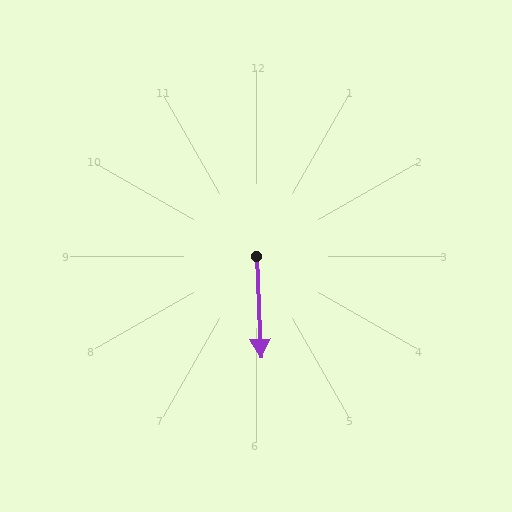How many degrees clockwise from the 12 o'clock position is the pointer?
Approximately 177 degrees.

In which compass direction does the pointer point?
South.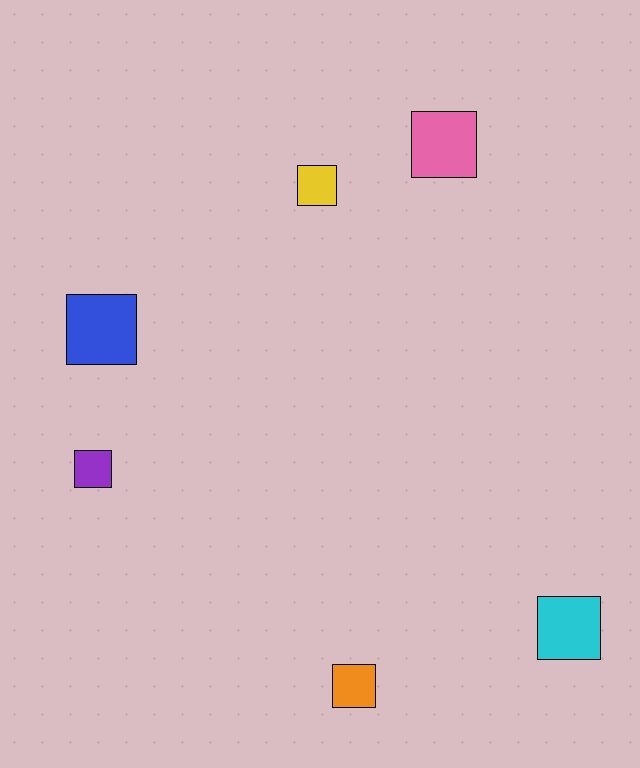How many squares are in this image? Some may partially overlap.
There are 6 squares.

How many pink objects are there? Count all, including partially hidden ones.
There is 1 pink object.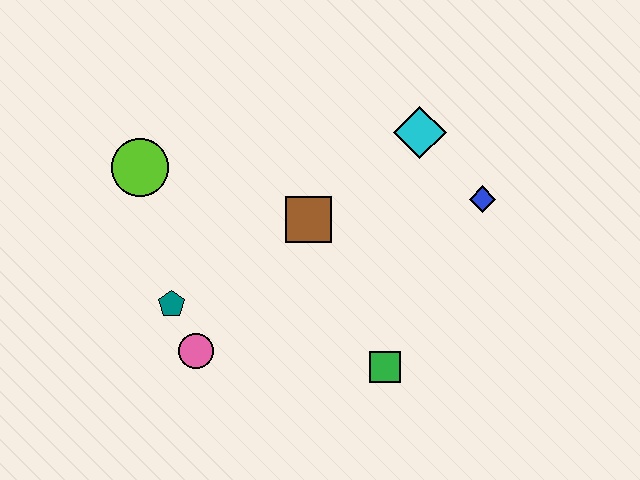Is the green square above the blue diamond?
No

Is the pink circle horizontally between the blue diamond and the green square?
No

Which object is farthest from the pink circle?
The blue diamond is farthest from the pink circle.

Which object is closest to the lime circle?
The teal pentagon is closest to the lime circle.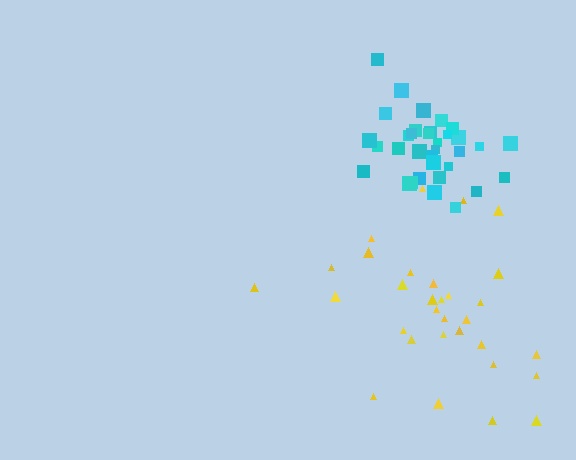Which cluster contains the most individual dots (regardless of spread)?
Cyan (34).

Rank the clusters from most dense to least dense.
cyan, yellow.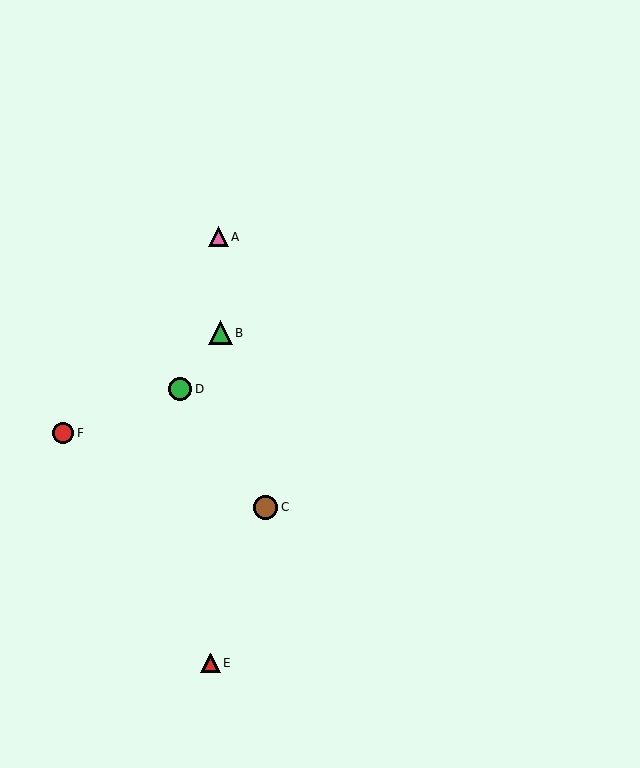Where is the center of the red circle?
The center of the red circle is at (63, 433).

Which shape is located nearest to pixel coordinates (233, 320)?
The green triangle (labeled B) at (220, 333) is nearest to that location.